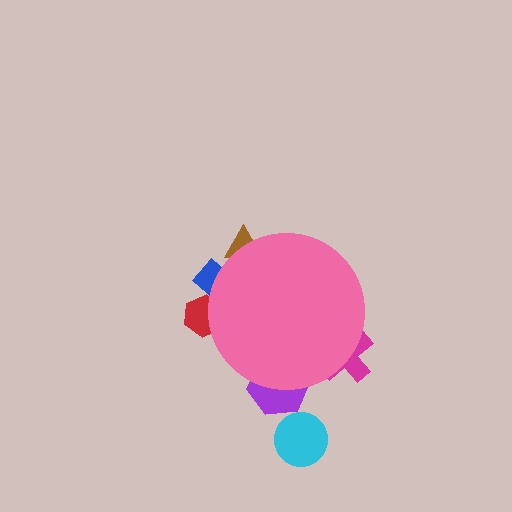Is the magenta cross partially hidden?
Yes, the magenta cross is partially hidden behind the pink circle.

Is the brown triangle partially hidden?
Yes, the brown triangle is partially hidden behind the pink circle.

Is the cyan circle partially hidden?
No, the cyan circle is fully visible.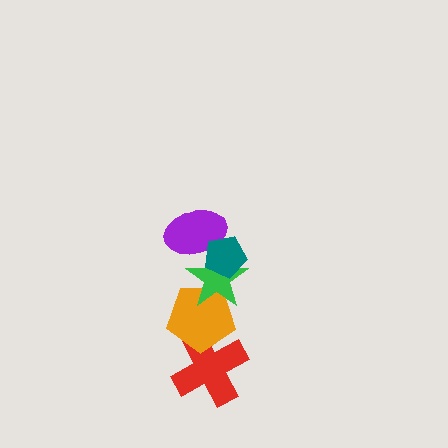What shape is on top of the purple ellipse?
The teal pentagon is on top of the purple ellipse.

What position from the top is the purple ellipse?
The purple ellipse is 2nd from the top.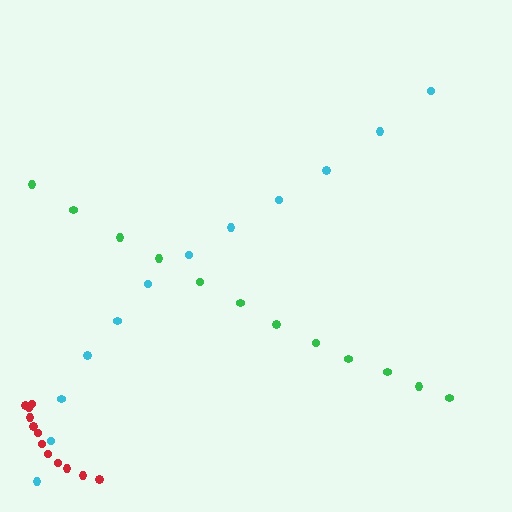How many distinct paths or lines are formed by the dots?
There are 3 distinct paths.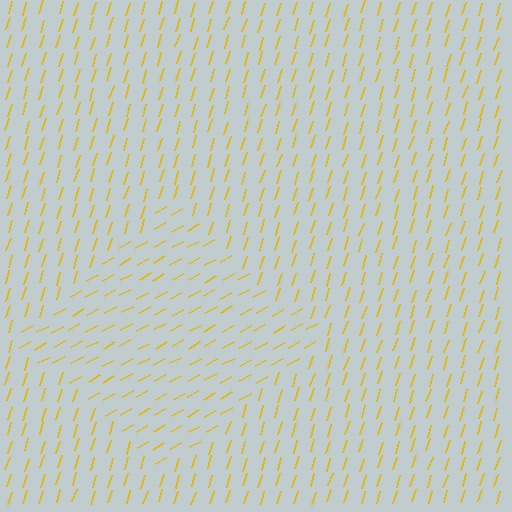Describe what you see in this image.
The image is filled with small yellow line segments. A diamond region in the image has lines oriented differently from the surrounding lines, creating a visible texture boundary.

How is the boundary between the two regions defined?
The boundary is defined purely by a change in line orientation (approximately 45 degrees difference). All lines are the same color and thickness.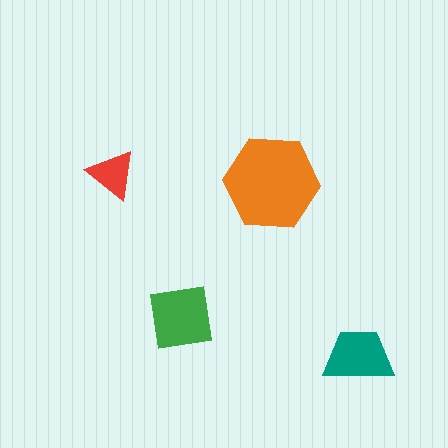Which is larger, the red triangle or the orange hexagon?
The orange hexagon.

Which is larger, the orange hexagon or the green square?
The orange hexagon.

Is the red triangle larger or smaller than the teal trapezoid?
Smaller.